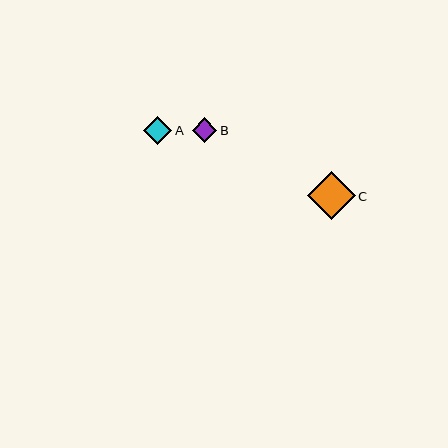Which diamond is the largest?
Diamond C is the largest with a size of approximately 48 pixels.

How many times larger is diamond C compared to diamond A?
Diamond C is approximately 1.7 times the size of diamond A.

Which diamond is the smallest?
Diamond B is the smallest with a size of approximately 24 pixels.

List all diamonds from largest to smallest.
From largest to smallest: C, A, B.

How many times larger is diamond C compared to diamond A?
Diamond C is approximately 1.7 times the size of diamond A.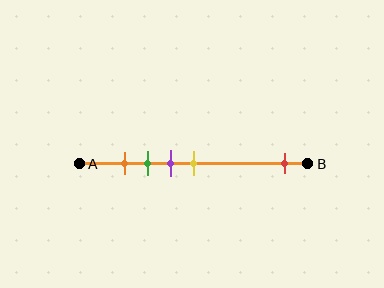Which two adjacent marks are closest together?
The orange and green marks are the closest adjacent pair.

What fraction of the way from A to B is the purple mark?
The purple mark is approximately 40% (0.4) of the way from A to B.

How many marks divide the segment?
There are 5 marks dividing the segment.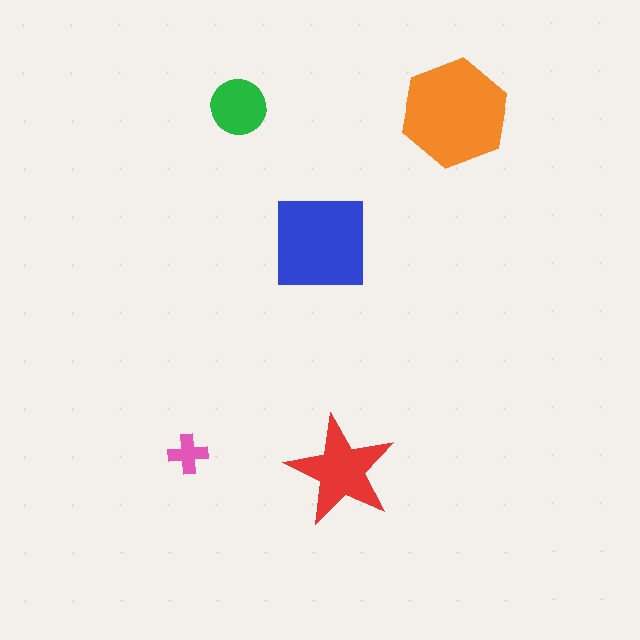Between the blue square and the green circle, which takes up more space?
The blue square.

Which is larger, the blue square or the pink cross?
The blue square.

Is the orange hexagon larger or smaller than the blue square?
Larger.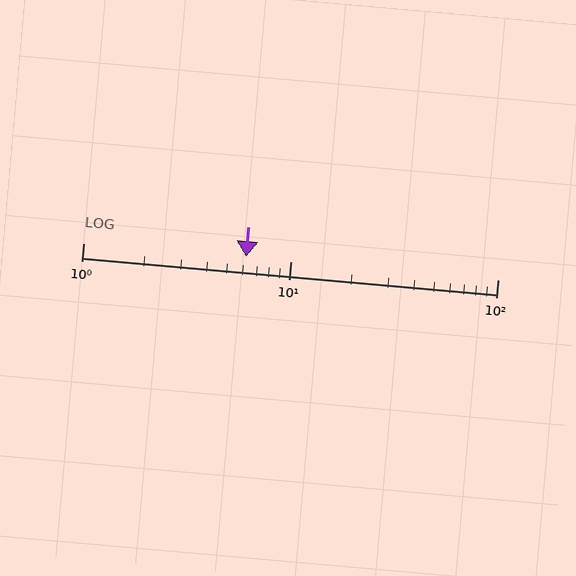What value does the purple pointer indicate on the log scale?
The pointer indicates approximately 6.1.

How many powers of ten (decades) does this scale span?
The scale spans 2 decades, from 1 to 100.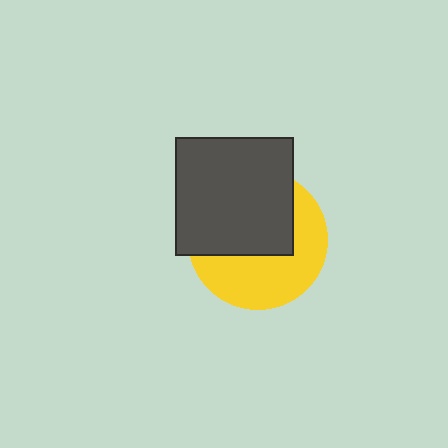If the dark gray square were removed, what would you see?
You would see the complete yellow circle.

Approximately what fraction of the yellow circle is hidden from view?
Roughly 51% of the yellow circle is hidden behind the dark gray square.